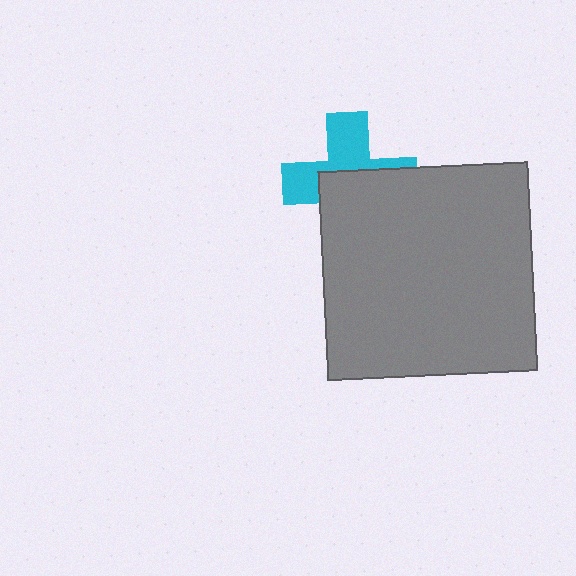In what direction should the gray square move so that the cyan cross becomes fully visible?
The gray square should move down. That is the shortest direction to clear the overlap and leave the cyan cross fully visible.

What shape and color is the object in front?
The object in front is a gray square.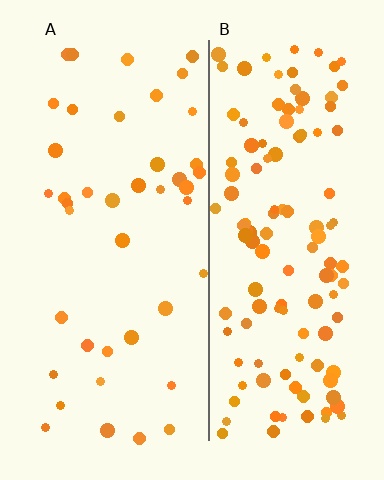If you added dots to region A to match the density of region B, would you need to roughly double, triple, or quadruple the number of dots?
Approximately triple.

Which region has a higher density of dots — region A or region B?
B (the right).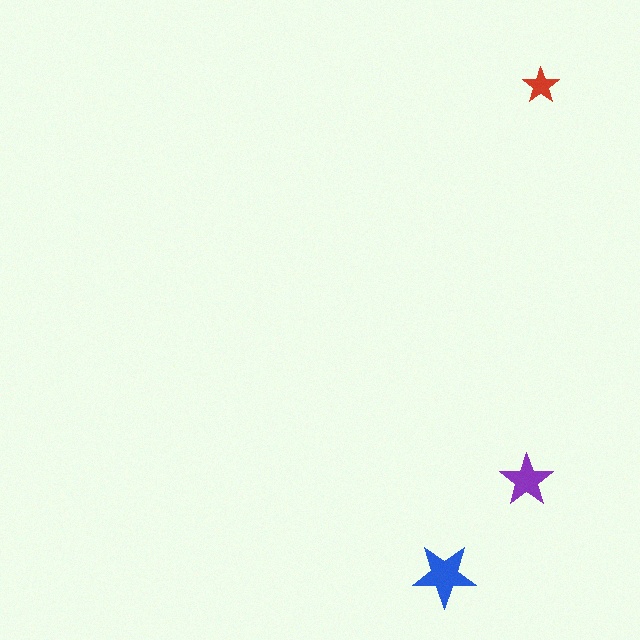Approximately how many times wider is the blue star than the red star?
About 1.5 times wider.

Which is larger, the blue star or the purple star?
The blue one.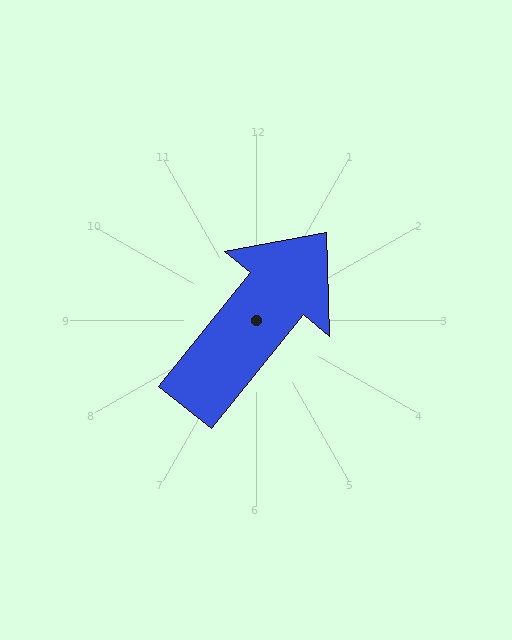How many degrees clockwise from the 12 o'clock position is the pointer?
Approximately 39 degrees.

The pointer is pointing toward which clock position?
Roughly 1 o'clock.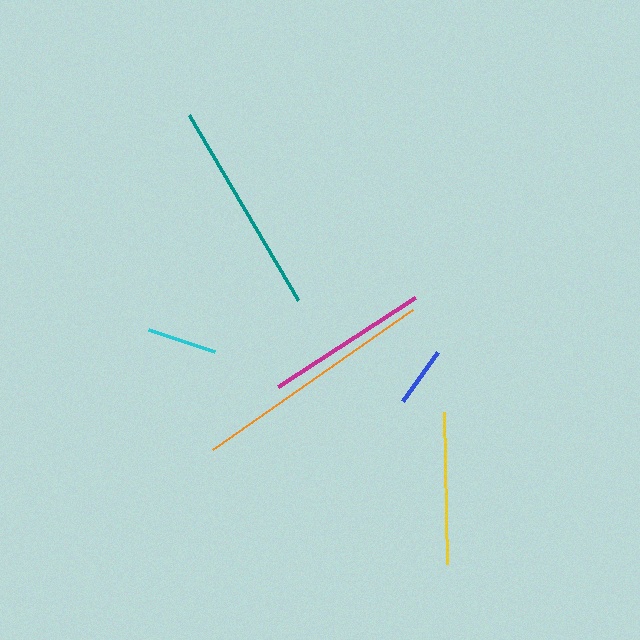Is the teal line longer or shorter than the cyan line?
The teal line is longer than the cyan line.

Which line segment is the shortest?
The blue line is the shortest at approximately 60 pixels.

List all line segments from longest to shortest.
From longest to shortest: orange, teal, magenta, yellow, cyan, blue.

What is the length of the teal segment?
The teal segment is approximately 214 pixels long.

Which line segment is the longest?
The orange line is the longest at approximately 244 pixels.